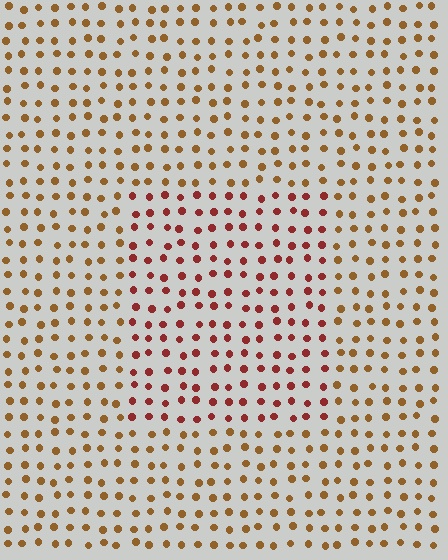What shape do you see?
I see a rectangle.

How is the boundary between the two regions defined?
The boundary is defined purely by a slight shift in hue (about 34 degrees). Spacing, size, and orientation are identical on both sides.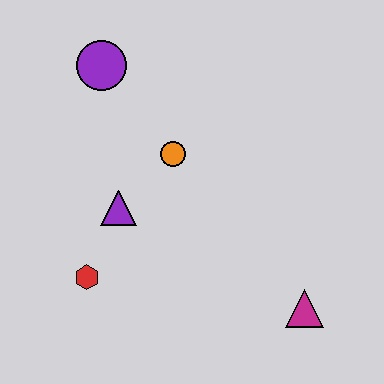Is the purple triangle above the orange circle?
No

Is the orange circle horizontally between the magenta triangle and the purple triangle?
Yes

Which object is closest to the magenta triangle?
The orange circle is closest to the magenta triangle.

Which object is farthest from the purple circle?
The magenta triangle is farthest from the purple circle.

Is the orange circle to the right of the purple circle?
Yes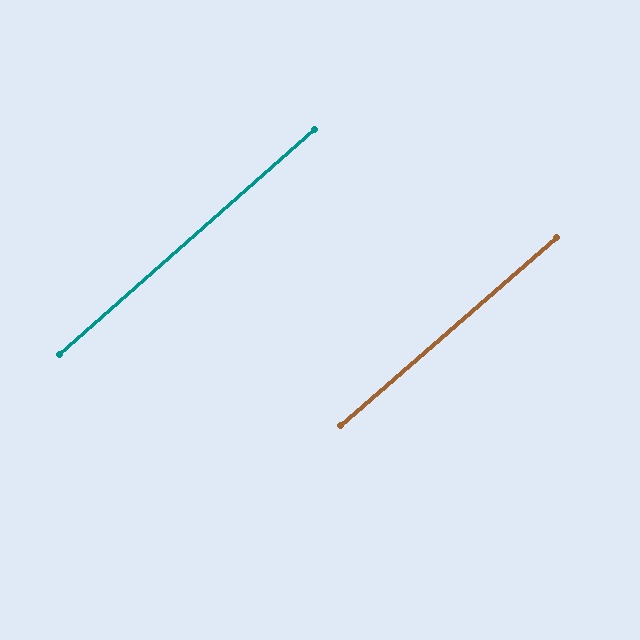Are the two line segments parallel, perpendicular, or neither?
Parallel — their directions differ by only 0.5°.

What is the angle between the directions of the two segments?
Approximately 1 degree.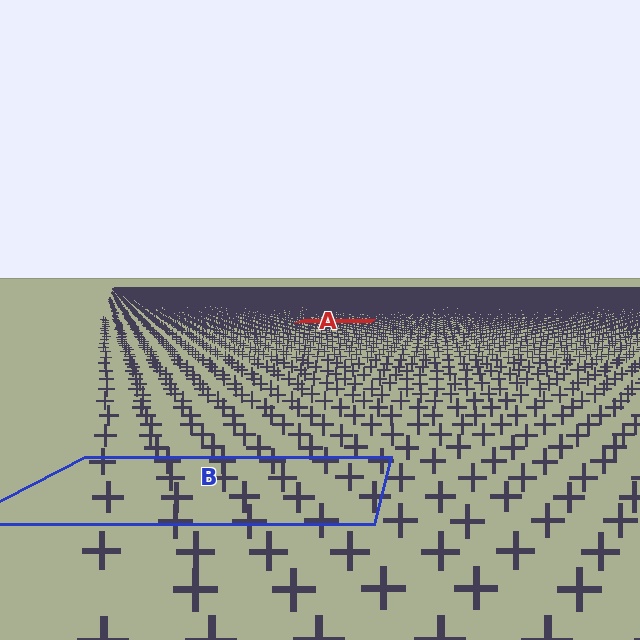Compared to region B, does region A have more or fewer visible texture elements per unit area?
Region A has more texture elements per unit area — they are packed more densely because it is farther away.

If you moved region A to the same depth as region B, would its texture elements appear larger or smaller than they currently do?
They would appear larger. At a closer depth, the same texture elements are projected at a bigger on-screen size.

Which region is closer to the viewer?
Region B is closer. The texture elements there are larger and more spread out.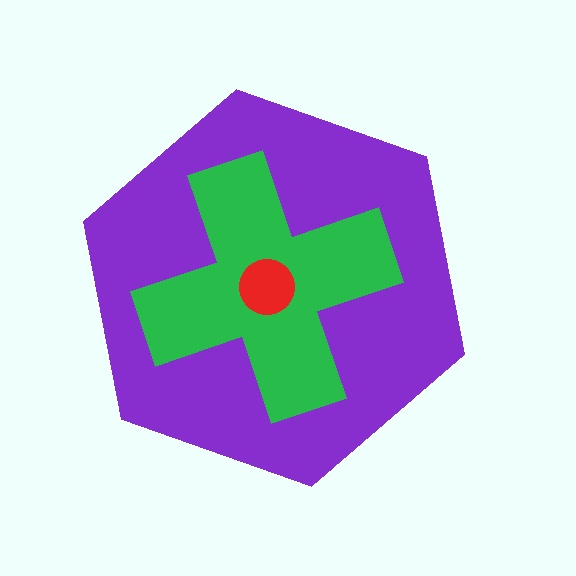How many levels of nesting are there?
3.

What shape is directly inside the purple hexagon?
The green cross.